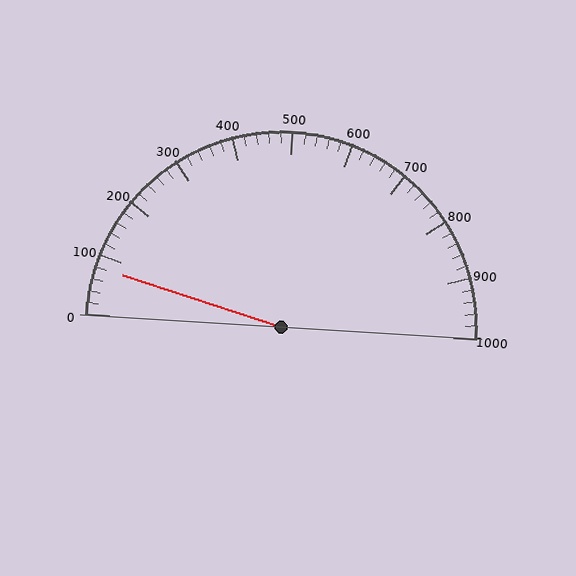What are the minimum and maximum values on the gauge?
The gauge ranges from 0 to 1000.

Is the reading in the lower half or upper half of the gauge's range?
The reading is in the lower half of the range (0 to 1000).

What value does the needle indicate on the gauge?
The needle indicates approximately 80.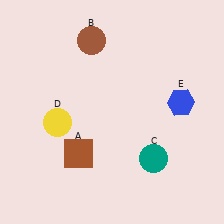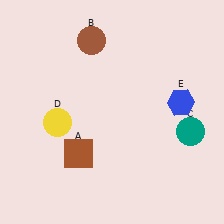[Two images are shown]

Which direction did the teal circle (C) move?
The teal circle (C) moved right.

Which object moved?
The teal circle (C) moved right.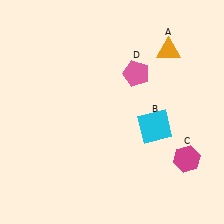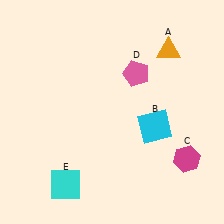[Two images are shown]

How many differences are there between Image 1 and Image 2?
There is 1 difference between the two images.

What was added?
A cyan square (E) was added in Image 2.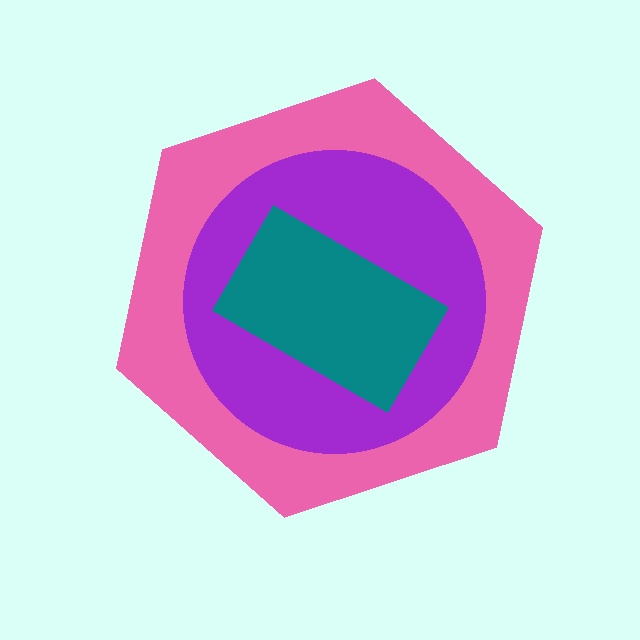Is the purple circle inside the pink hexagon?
Yes.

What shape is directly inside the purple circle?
The teal rectangle.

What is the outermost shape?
The pink hexagon.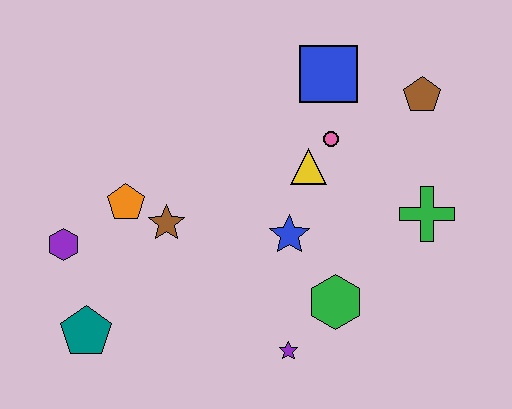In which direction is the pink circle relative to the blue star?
The pink circle is above the blue star.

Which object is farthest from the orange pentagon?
The brown pentagon is farthest from the orange pentagon.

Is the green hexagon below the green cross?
Yes